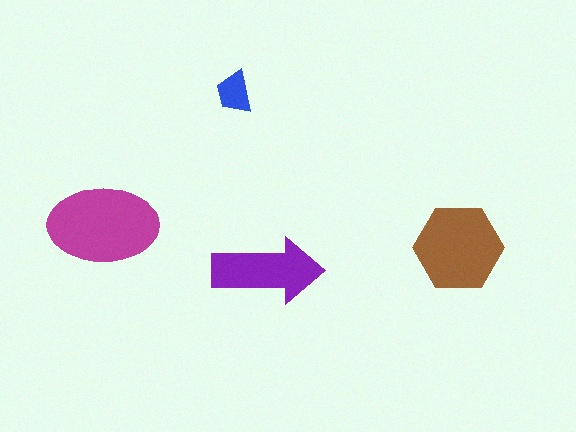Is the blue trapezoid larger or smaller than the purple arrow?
Smaller.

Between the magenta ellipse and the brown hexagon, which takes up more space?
The magenta ellipse.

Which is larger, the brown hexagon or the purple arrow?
The brown hexagon.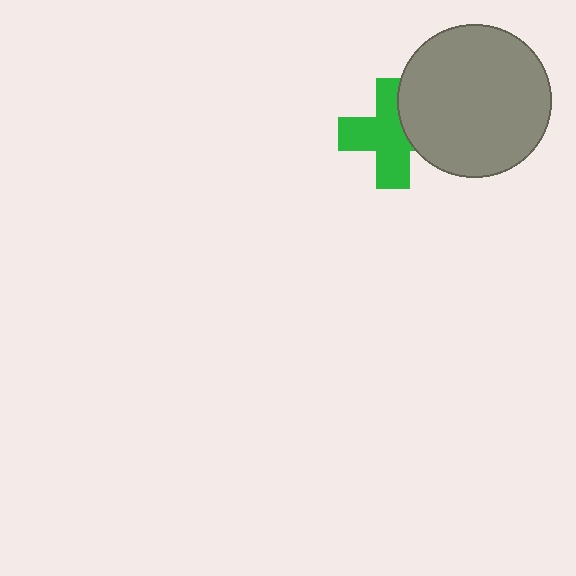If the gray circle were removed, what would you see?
You would see the complete green cross.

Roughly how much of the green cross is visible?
Most of it is visible (roughly 70%).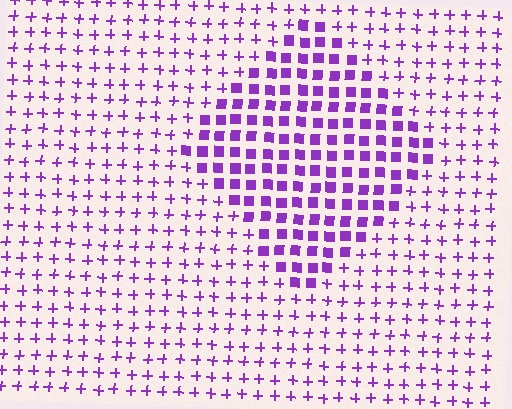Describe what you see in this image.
The image is filled with small purple elements arranged in a uniform grid. A diamond-shaped region contains squares, while the surrounding area contains plus signs. The boundary is defined purely by the change in element shape.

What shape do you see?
I see a diamond.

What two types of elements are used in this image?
The image uses squares inside the diamond region and plus signs outside it.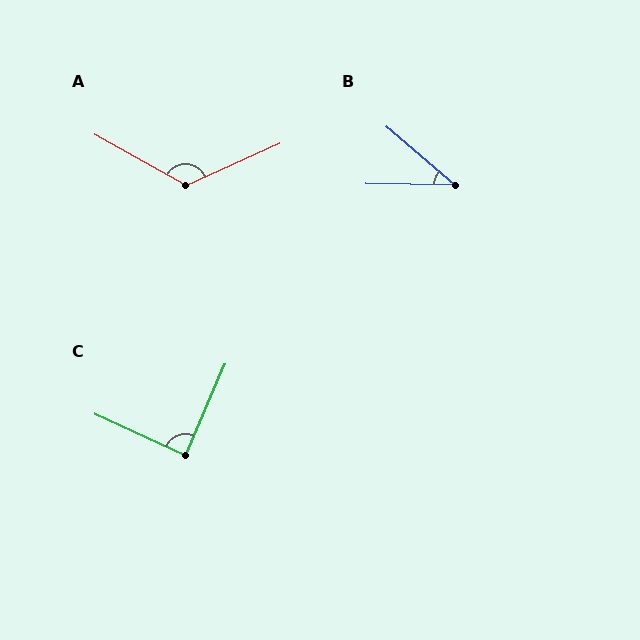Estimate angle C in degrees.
Approximately 89 degrees.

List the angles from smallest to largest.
B (39°), C (89°), A (126°).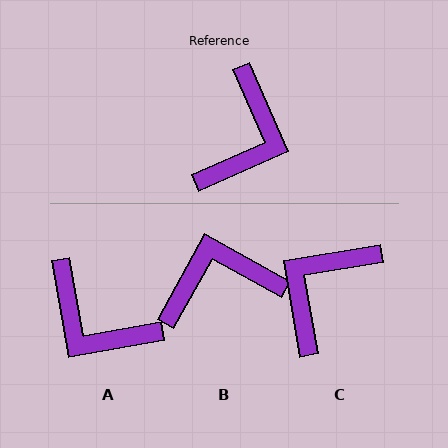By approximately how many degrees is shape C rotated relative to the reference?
Approximately 166 degrees counter-clockwise.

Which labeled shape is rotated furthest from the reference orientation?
C, about 166 degrees away.